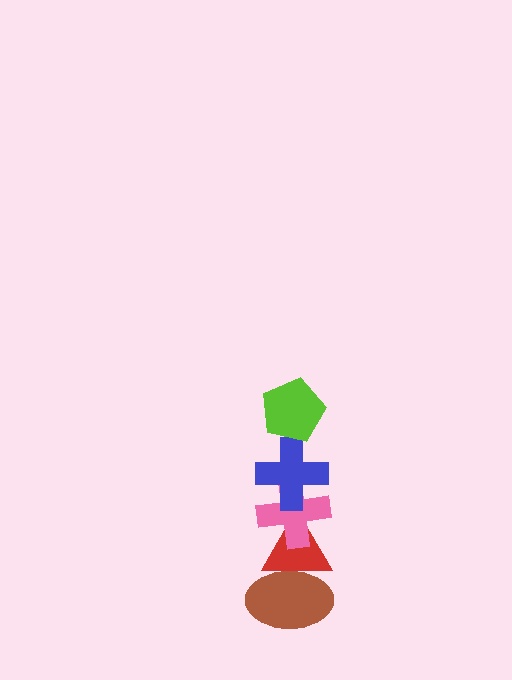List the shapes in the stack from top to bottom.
From top to bottom: the lime pentagon, the blue cross, the pink cross, the red triangle, the brown ellipse.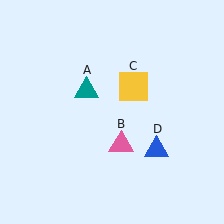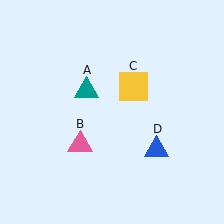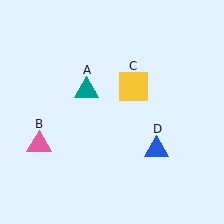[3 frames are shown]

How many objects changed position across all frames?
1 object changed position: pink triangle (object B).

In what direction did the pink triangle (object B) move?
The pink triangle (object B) moved left.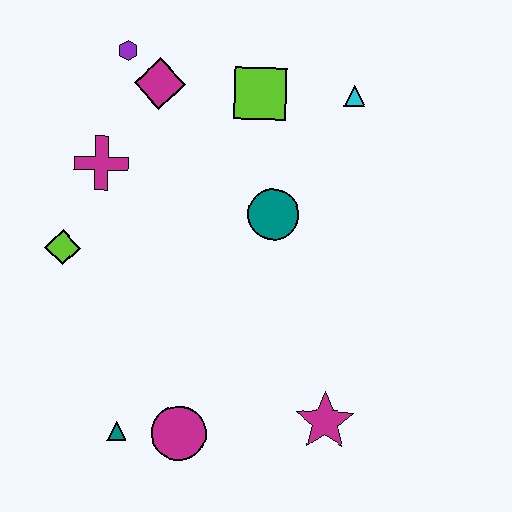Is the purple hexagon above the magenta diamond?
Yes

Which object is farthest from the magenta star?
The purple hexagon is farthest from the magenta star.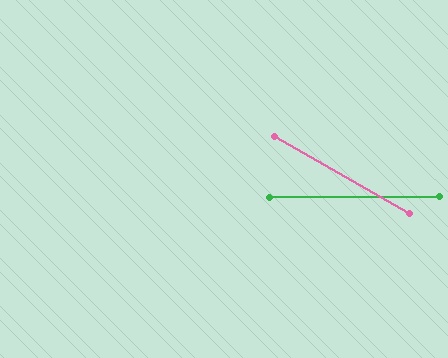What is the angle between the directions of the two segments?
Approximately 30 degrees.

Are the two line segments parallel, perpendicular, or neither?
Neither parallel nor perpendicular — they differ by about 30°.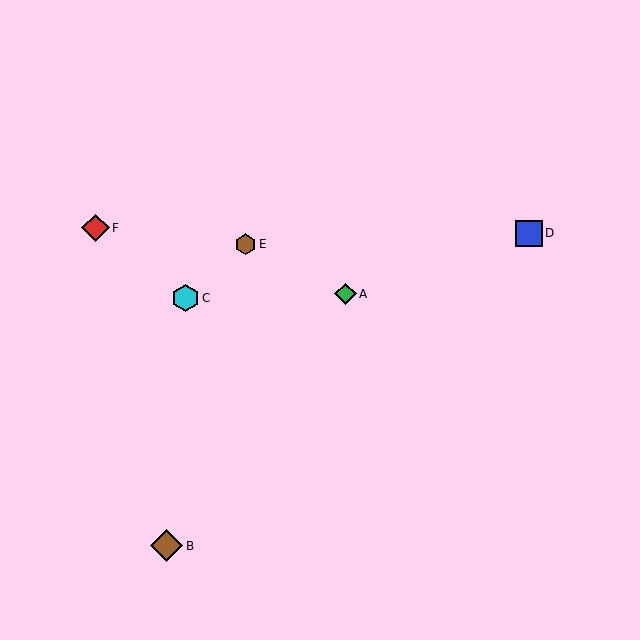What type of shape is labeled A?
Shape A is a green diamond.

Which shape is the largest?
The brown diamond (labeled B) is the largest.